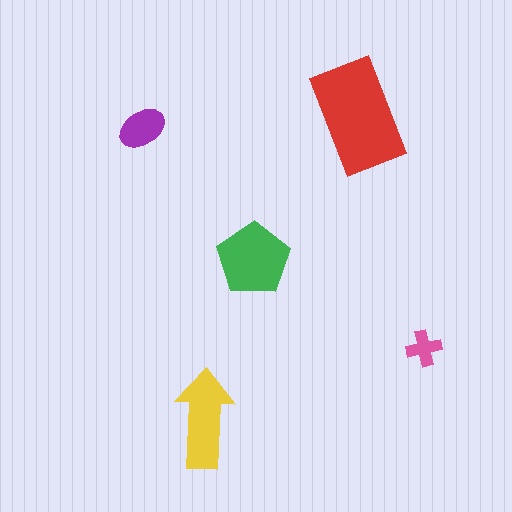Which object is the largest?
The red rectangle.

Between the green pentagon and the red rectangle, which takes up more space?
The red rectangle.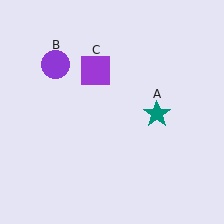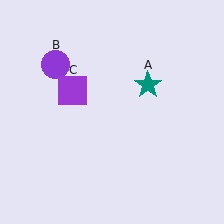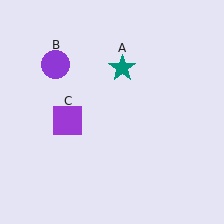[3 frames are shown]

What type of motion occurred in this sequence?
The teal star (object A), purple square (object C) rotated counterclockwise around the center of the scene.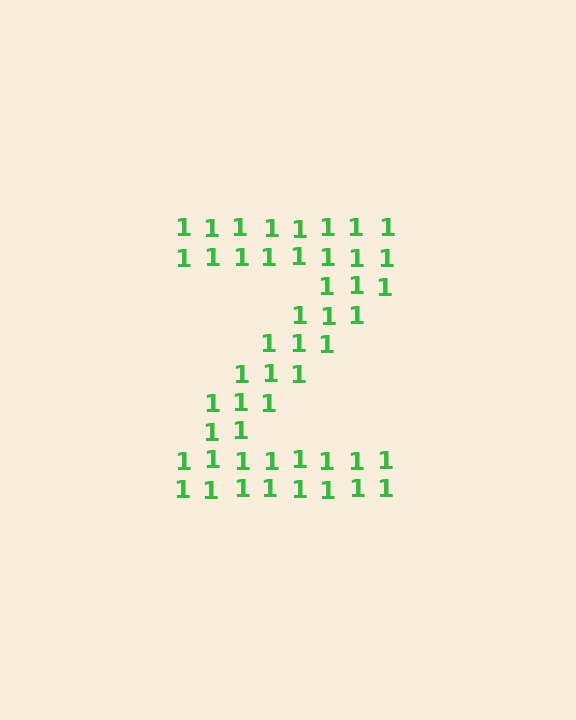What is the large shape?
The large shape is the letter Z.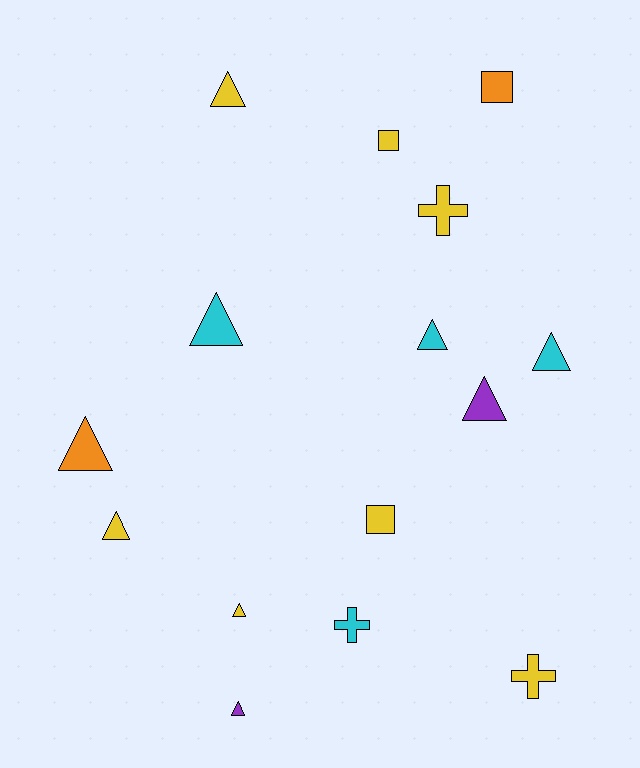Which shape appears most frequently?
Triangle, with 9 objects.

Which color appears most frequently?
Yellow, with 7 objects.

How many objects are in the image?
There are 15 objects.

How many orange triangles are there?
There is 1 orange triangle.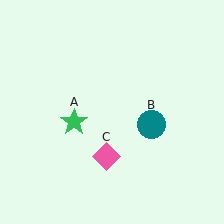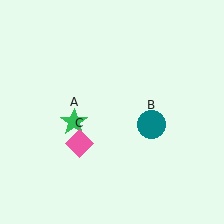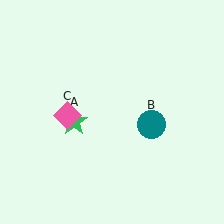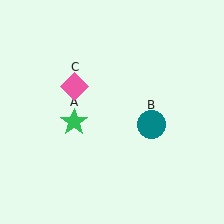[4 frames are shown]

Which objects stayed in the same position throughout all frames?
Green star (object A) and teal circle (object B) remained stationary.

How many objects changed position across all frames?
1 object changed position: pink diamond (object C).